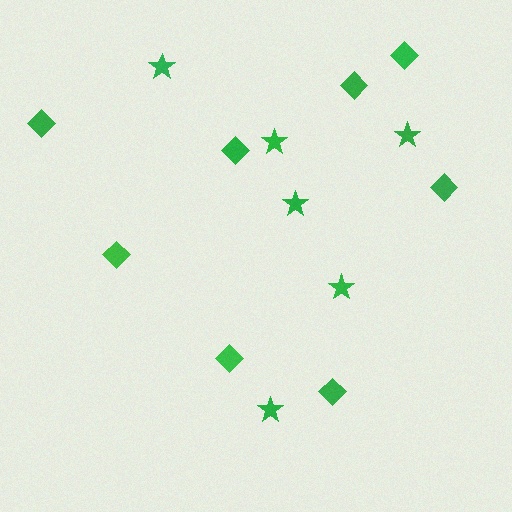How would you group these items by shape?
There are 2 groups: one group of stars (6) and one group of diamonds (8).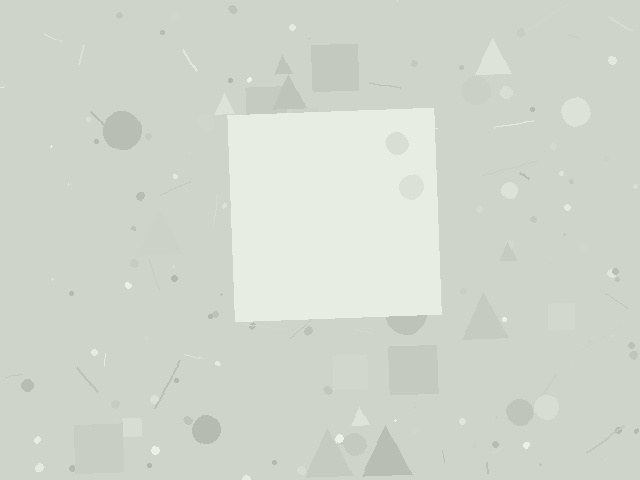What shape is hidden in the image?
A square is hidden in the image.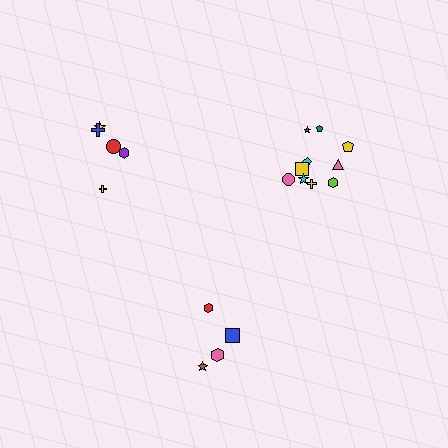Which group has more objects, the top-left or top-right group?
The top-right group.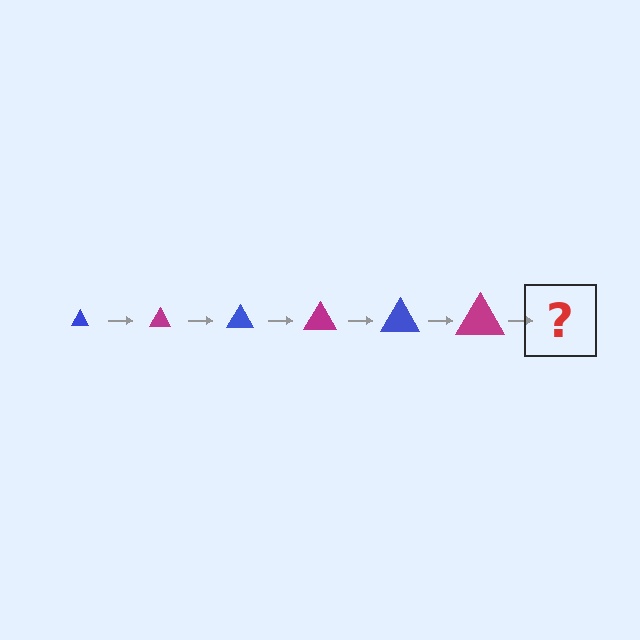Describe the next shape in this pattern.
It should be a blue triangle, larger than the previous one.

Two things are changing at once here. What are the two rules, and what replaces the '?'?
The two rules are that the triangle grows larger each step and the color cycles through blue and magenta. The '?' should be a blue triangle, larger than the previous one.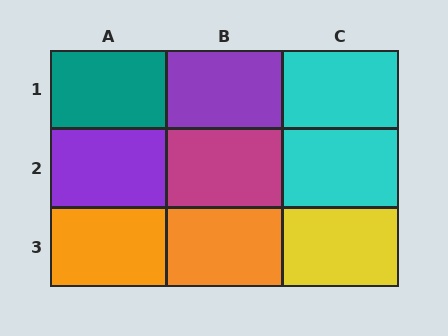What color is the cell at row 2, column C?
Cyan.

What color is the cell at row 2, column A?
Purple.